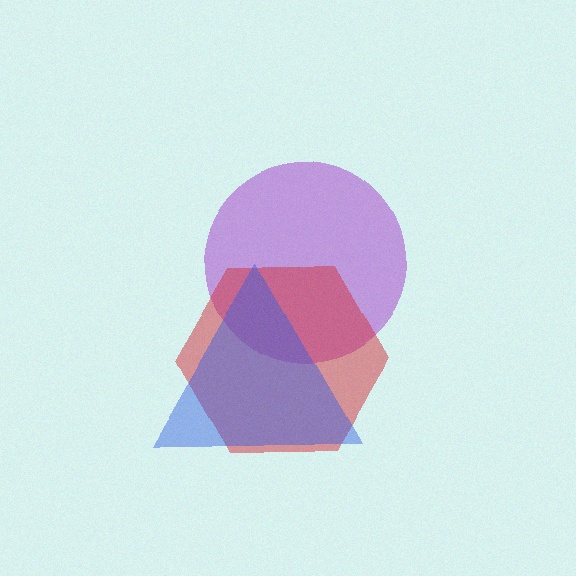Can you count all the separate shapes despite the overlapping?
Yes, there are 3 separate shapes.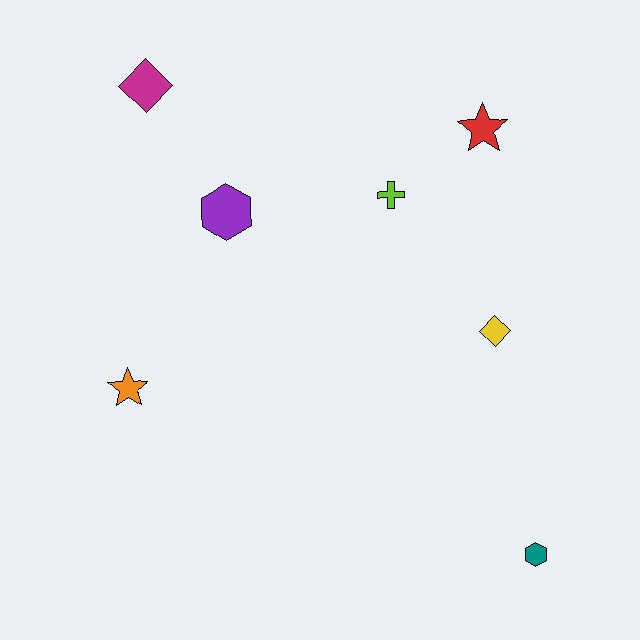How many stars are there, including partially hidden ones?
There are 2 stars.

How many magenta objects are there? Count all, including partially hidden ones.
There is 1 magenta object.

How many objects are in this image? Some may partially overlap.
There are 7 objects.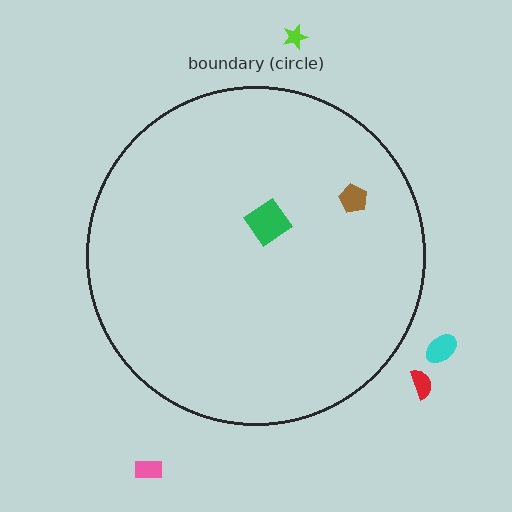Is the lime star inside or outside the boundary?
Outside.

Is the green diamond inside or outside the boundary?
Inside.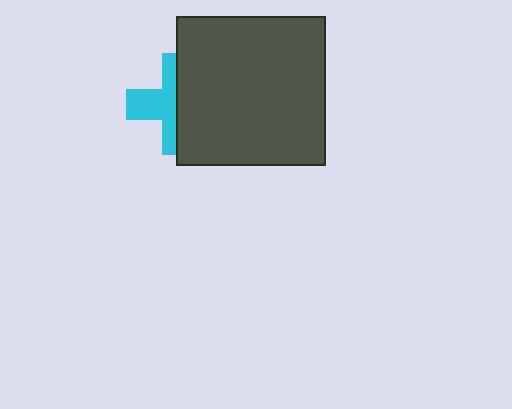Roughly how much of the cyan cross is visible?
About half of it is visible (roughly 47%).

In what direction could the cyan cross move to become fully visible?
The cyan cross could move left. That would shift it out from behind the dark gray square entirely.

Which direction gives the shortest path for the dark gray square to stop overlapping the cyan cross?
Moving right gives the shortest separation.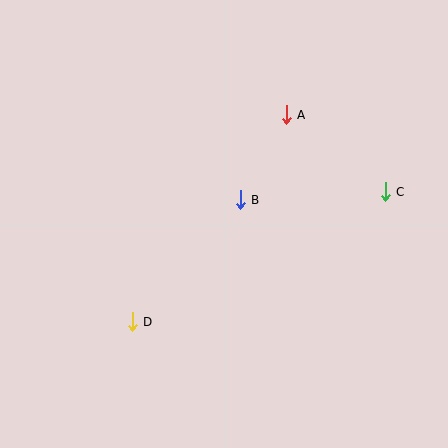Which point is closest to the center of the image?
Point B at (240, 200) is closest to the center.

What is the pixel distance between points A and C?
The distance between A and C is 126 pixels.